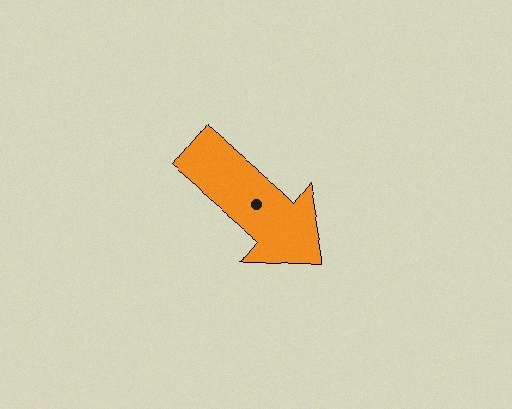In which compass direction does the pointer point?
Southeast.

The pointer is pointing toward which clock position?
Roughly 4 o'clock.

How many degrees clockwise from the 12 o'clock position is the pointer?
Approximately 130 degrees.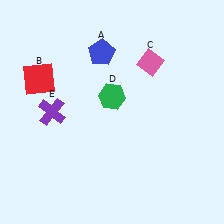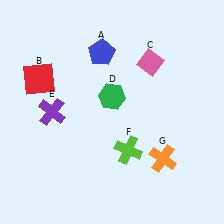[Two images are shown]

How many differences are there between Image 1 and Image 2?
There are 2 differences between the two images.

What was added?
A lime cross (F), an orange cross (G) were added in Image 2.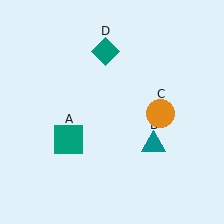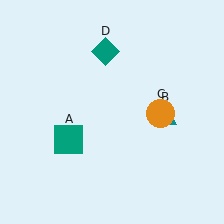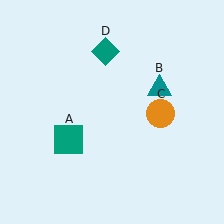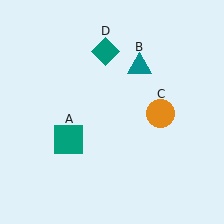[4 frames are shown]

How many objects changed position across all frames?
1 object changed position: teal triangle (object B).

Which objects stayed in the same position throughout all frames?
Teal square (object A) and orange circle (object C) and teal diamond (object D) remained stationary.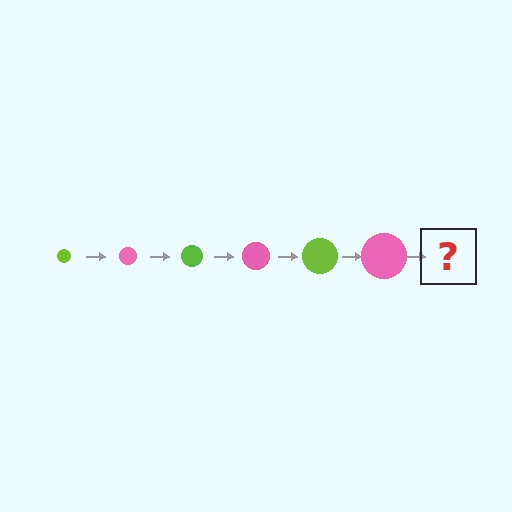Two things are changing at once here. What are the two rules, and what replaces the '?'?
The two rules are that the circle grows larger each step and the color cycles through lime and pink. The '?' should be a lime circle, larger than the previous one.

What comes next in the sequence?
The next element should be a lime circle, larger than the previous one.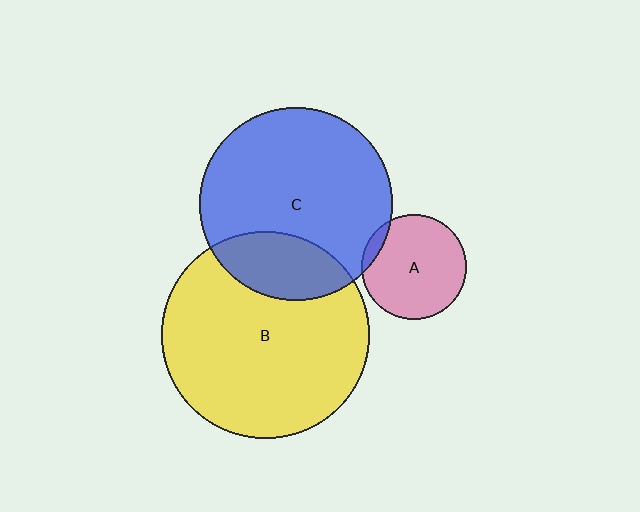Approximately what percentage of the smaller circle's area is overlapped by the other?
Approximately 25%.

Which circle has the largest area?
Circle B (yellow).